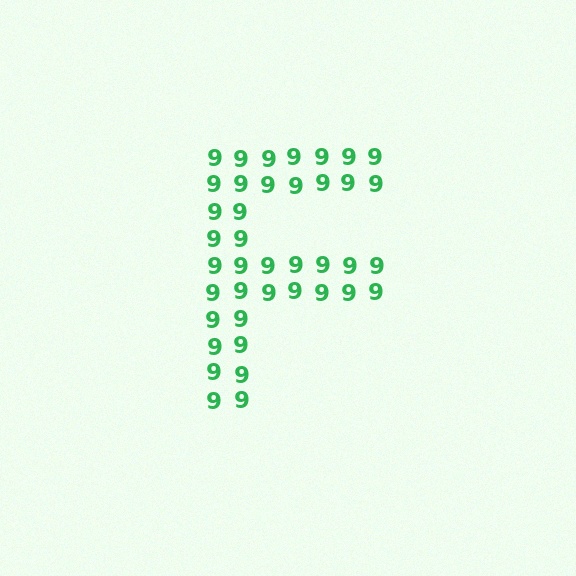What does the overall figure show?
The overall figure shows the letter F.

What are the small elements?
The small elements are digit 9's.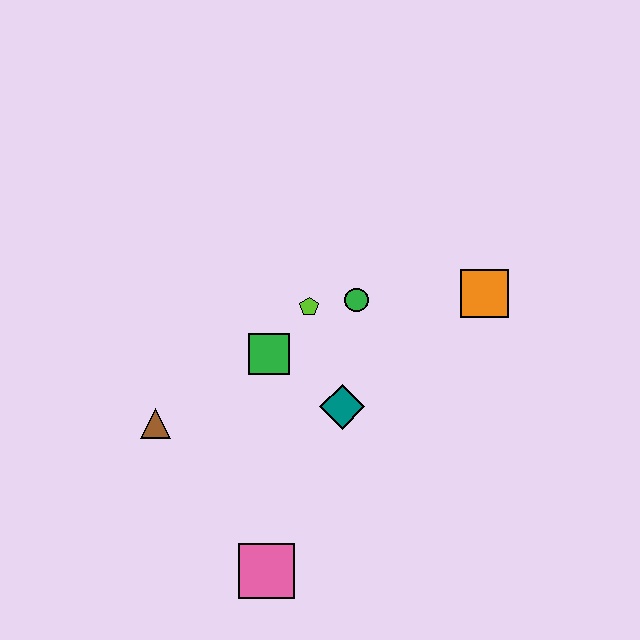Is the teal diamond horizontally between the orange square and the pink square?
Yes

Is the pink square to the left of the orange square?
Yes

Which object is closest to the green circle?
The lime pentagon is closest to the green circle.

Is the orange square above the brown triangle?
Yes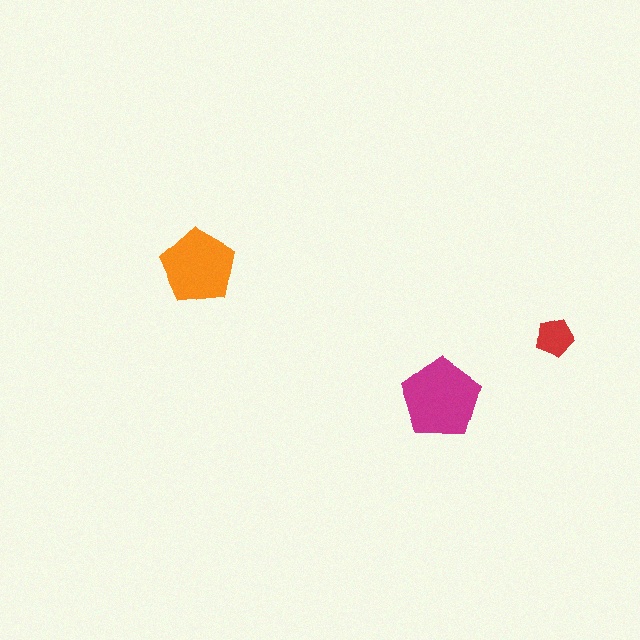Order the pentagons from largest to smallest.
the magenta one, the orange one, the red one.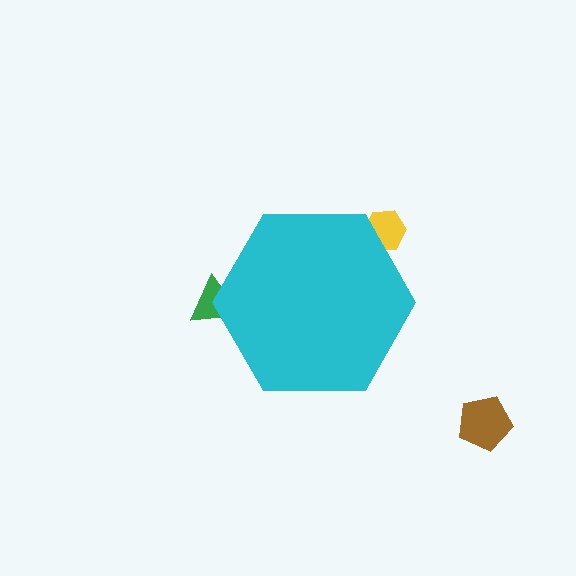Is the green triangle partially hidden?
Yes, the green triangle is partially hidden behind the cyan hexagon.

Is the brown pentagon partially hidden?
No, the brown pentagon is fully visible.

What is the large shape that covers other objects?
A cyan hexagon.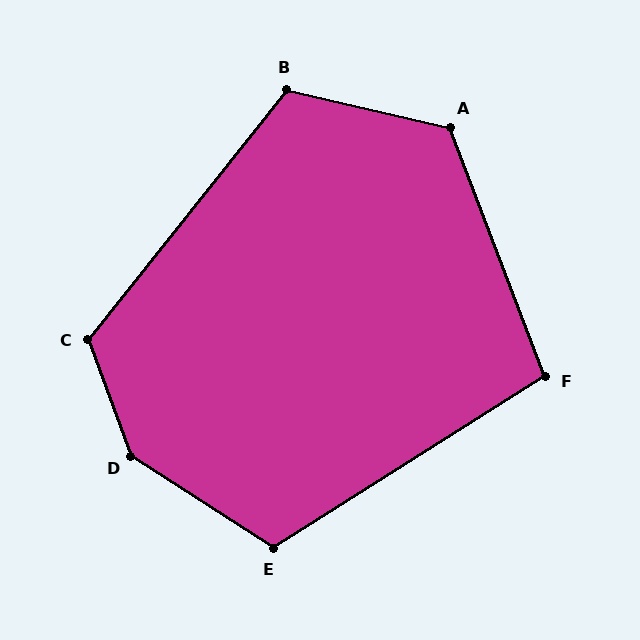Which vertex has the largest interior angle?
D, at approximately 143 degrees.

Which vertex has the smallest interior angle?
F, at approximately 101 degrees.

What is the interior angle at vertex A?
Approximately 124 degrees (obtuse).